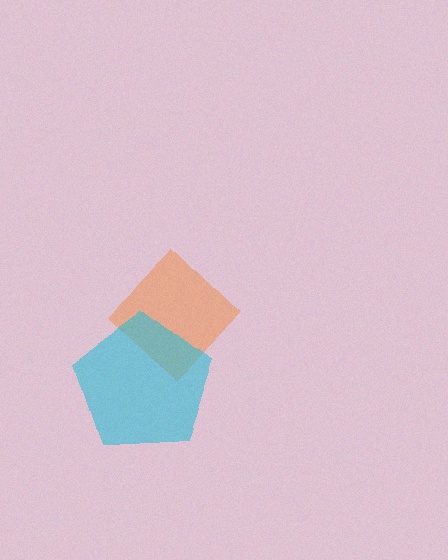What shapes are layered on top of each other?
The layered shapes are: an orange diamond, a cyan pentagon.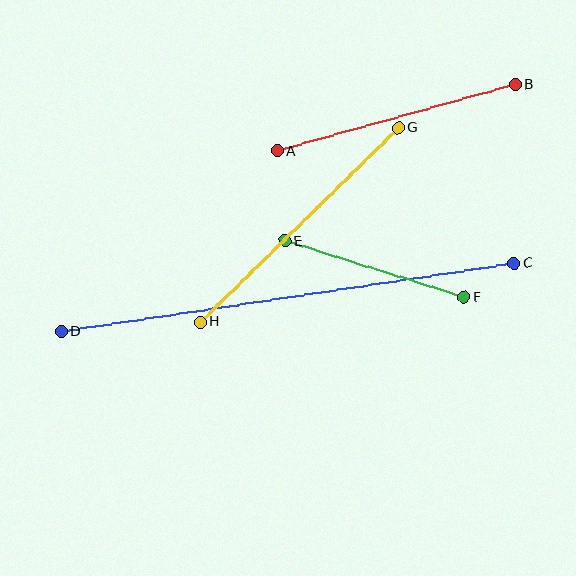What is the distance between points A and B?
The distance is approximately 247 pixels.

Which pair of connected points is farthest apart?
Points C and D are farthest apart.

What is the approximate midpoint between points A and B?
The midpoint is at approximately (396, 118) pixels.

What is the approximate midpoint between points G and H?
The midpoint is at approximately (299, 225) pixels.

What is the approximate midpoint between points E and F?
The midpoint is at approximately (374, 269) pixels.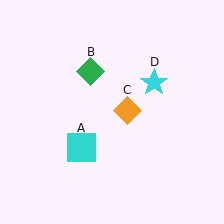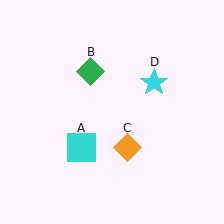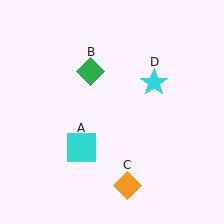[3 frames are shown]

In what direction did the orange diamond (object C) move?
The orange diamond (object C) moved down.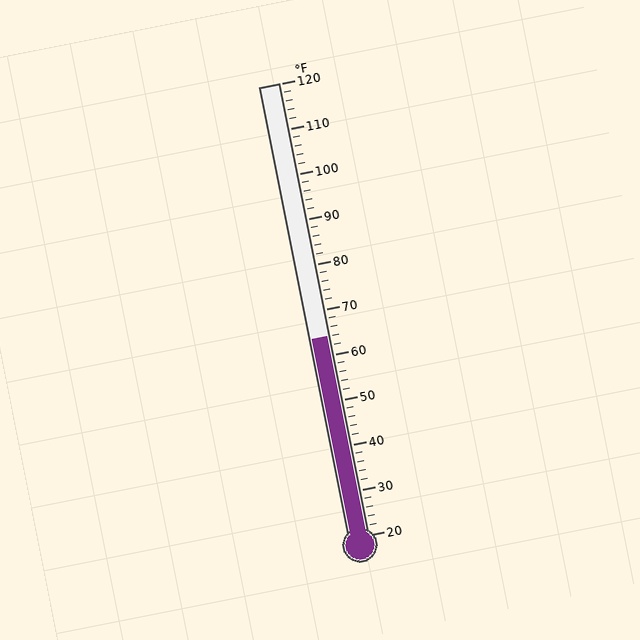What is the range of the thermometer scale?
The thermometer scale ranges from 20°F to 120°F.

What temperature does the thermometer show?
The thermometer shows approximately 64°F.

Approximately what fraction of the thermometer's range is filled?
The thermometer is filled to approximately 45% of its range.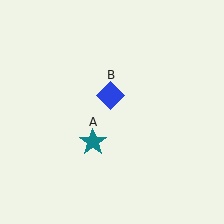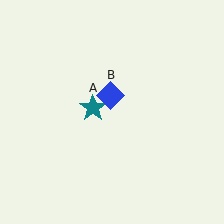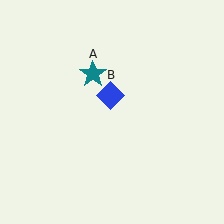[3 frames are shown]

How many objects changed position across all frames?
1 object changed position: teal star (object A).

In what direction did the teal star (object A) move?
The teal star (object A) moved up.